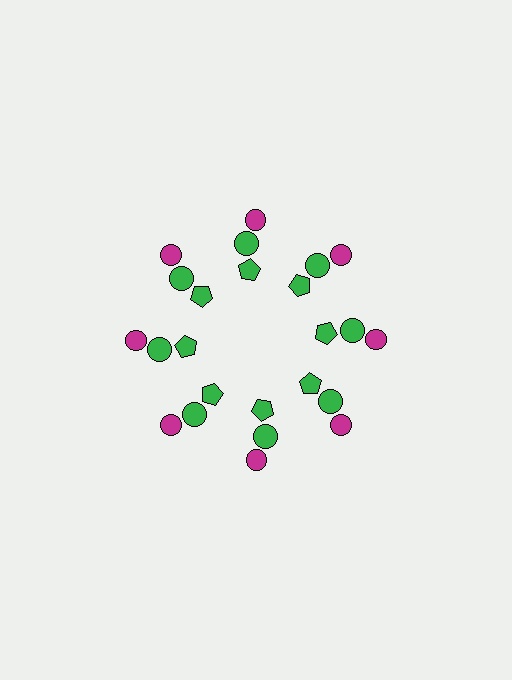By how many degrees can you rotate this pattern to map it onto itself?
The pattern maps onto itself every 45 degrees of rotation.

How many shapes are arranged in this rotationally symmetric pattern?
There are 24 shapes, arranged in 8 groups of 3.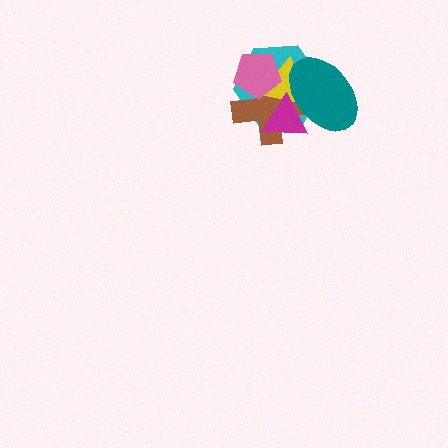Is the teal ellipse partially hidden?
No, no other shape covers it.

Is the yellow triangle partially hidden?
Yes, it is partially covered by another shape.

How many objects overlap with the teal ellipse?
4 objects overlap with the teal ellipse.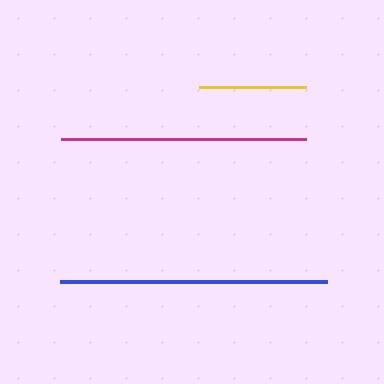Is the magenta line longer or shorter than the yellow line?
The magenta line is longer than the yellow line.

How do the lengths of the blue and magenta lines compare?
The blue and magenta lines are approximately the same length.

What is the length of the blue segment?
The blue segment is approximately 267 pixels long.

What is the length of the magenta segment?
The magenta segment is approximately 245 pixels long.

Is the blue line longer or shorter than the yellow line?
The blue line is longer than the yellow line.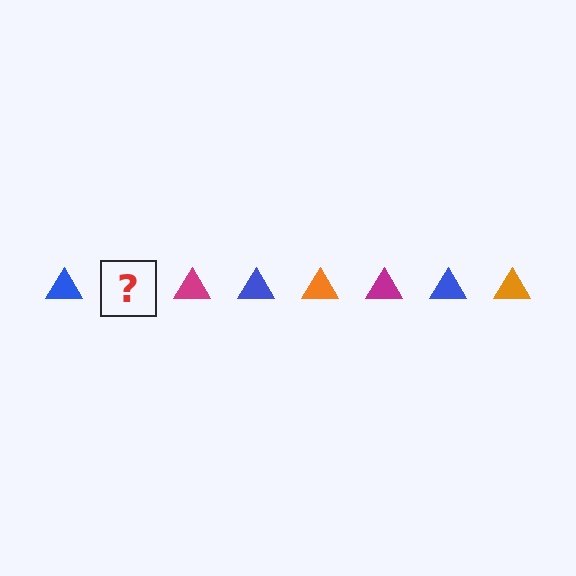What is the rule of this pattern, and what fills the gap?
The rule is that the pattern cycles through blue, orange, magenta triangles. The gap should be filled with an orange triangle.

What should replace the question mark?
The question mark should be replaced with an orange triangle.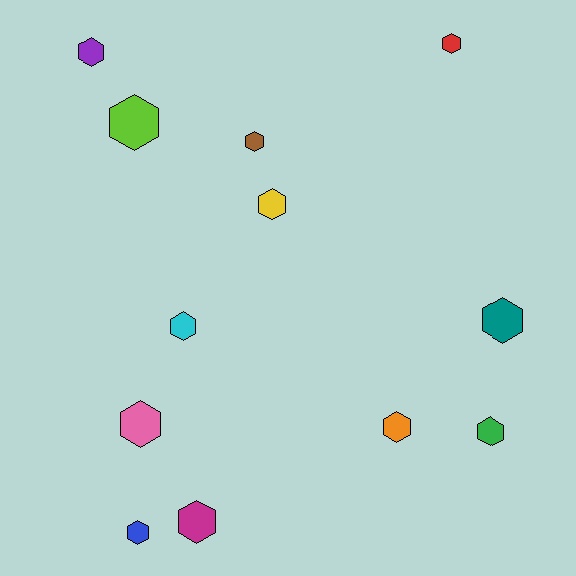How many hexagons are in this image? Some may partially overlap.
There are 12 hexagons.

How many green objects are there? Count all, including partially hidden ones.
There is 1 green object.